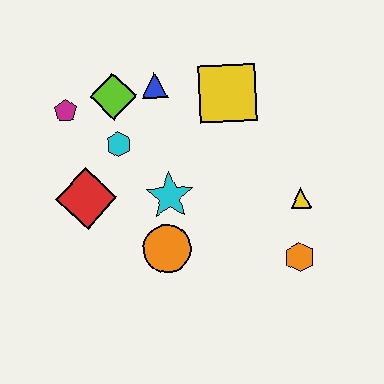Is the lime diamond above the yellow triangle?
Yes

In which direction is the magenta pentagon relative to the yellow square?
The magenta pentagon is to the left of the yellow square.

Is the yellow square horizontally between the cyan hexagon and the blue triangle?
No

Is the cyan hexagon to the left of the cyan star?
Yes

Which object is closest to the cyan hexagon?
The lime diamond is closest to the cyan hexagon.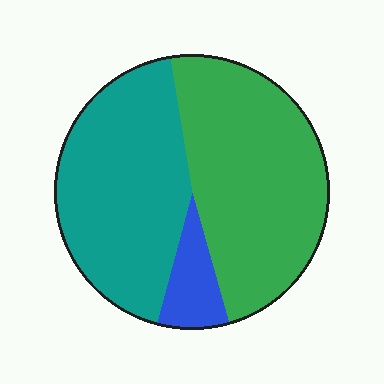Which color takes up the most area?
Green, at roughly 50%.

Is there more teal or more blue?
Teal.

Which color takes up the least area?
Blue, at roughly 10%.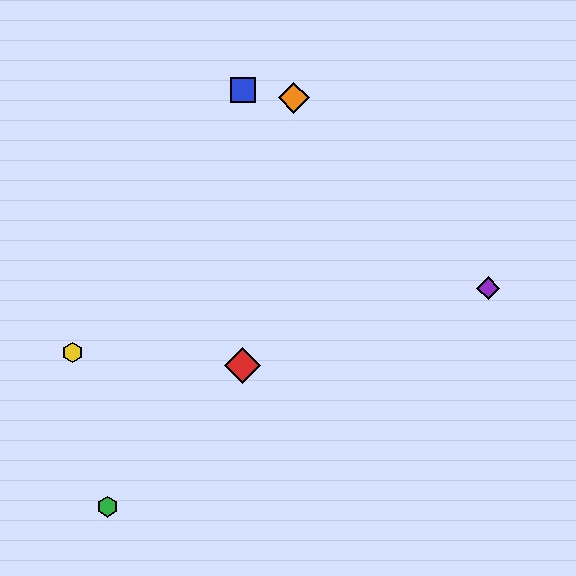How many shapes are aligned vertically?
2 shapes (the red diamond, the blue square) are aligned vertically.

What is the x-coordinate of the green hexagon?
The green hexagon is at x≈108.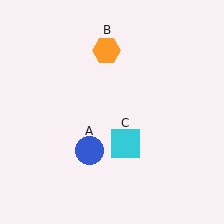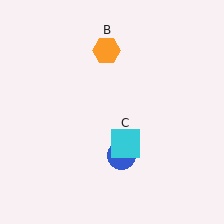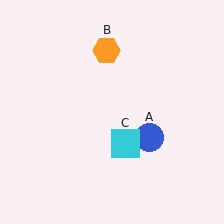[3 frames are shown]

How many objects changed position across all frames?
1 object changed position: blue circle (object A).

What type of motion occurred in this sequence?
The blue circle (object A) rotated counterclockwise around the center of the scene.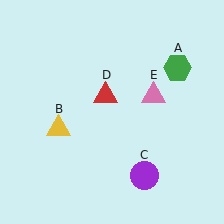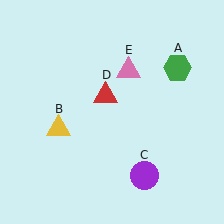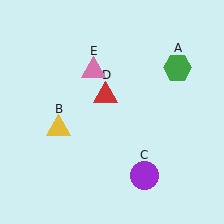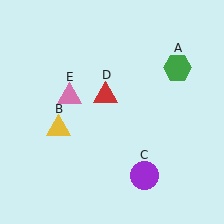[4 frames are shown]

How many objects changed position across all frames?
1 object changed position: pink triangle (object E).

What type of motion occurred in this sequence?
The pink triangle (object E) rotated counterclockwise around the center of the scene.